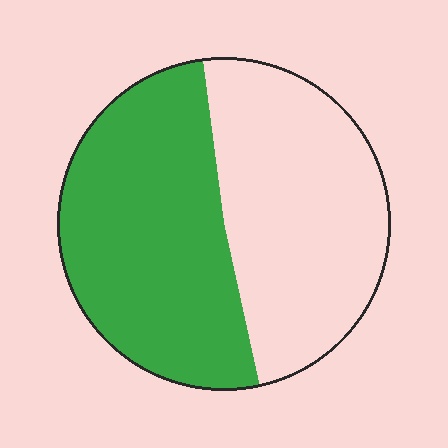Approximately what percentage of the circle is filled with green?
Approximately 50%.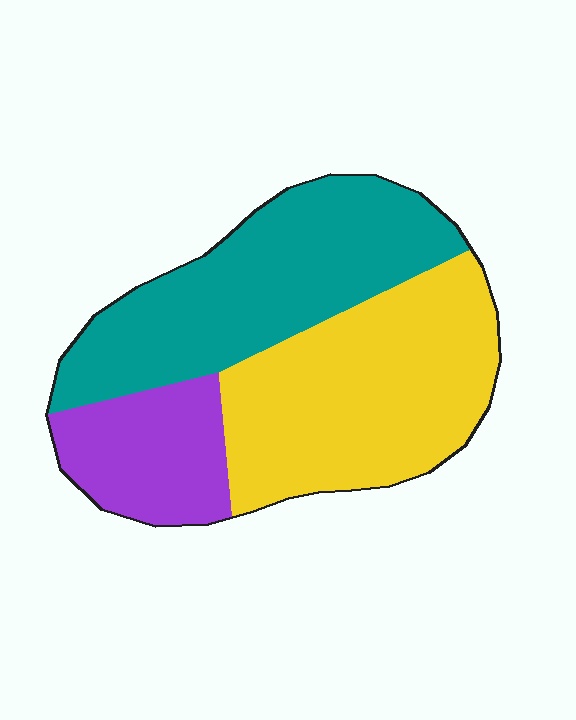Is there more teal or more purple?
Teal.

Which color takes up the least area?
Purple, at roughly 20%.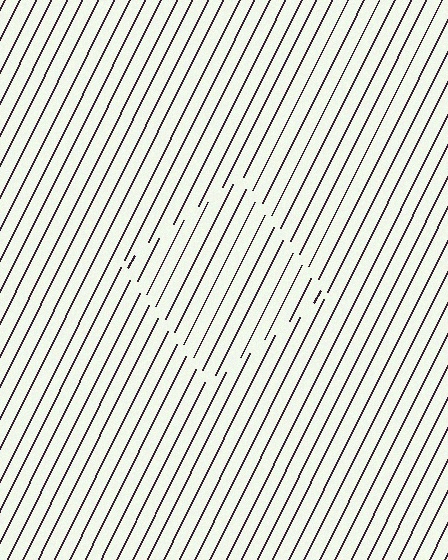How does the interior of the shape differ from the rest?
The interior of the shape contains the same grating, shifted by half a period — the contour is defined by the phase discontinuity where line-ends from the inner and outer gratings abut.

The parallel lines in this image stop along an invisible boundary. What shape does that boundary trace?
An illusory square. The interior of the shape contains the same grating, shifted by half a period — the contour is defined by the phase discontinuity where line-ends from the inner and outer gratings abut.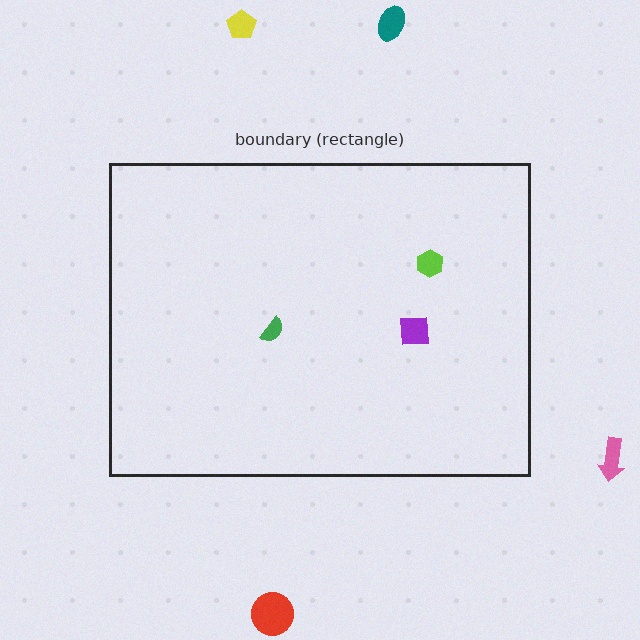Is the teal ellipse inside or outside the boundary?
Outside.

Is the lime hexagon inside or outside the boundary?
Inside.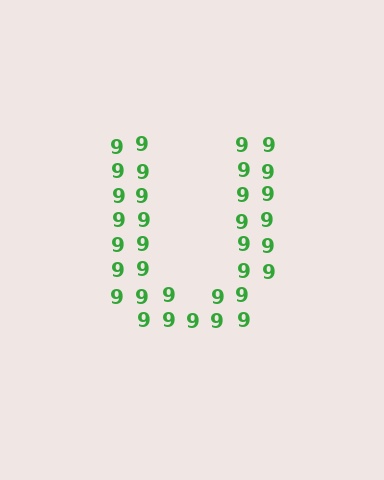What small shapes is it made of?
It is made of small digit 9's.